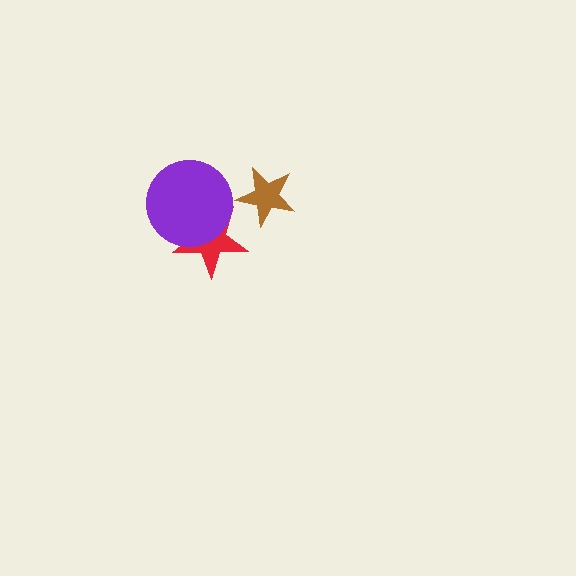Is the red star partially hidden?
Yes, it is partially covered by another shape.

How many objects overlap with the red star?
1 object overlaps with the red star.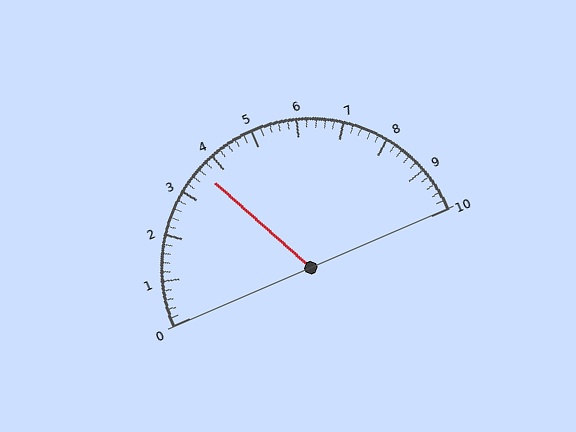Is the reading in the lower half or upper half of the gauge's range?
The reading is in the lower half of the range (0 to 10).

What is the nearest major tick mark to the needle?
The nearest major tick mark is 4.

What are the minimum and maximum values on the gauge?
The gauge ranges from 0 to 10.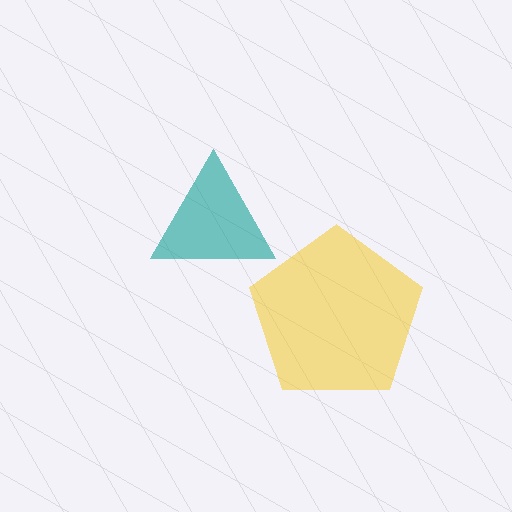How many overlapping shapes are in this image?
There are 2 overlapping shapes in the image.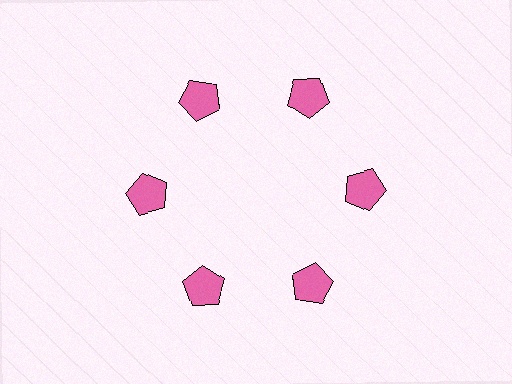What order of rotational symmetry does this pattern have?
This pattern has 6-fold rotational symmetry.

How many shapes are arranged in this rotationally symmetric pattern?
There are 6 shapes, arranged in 6 groups of 1.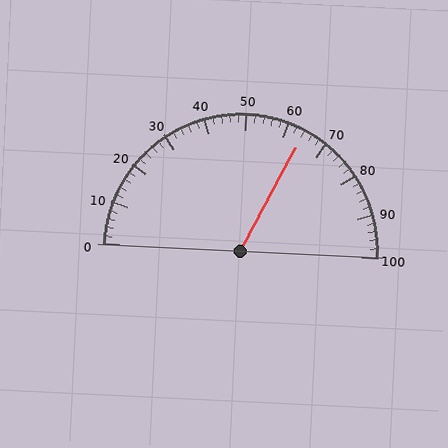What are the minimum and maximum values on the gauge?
The gauge ranges from 0 to 100.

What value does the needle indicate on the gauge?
The needle indicates approximately 64.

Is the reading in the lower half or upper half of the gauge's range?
The reading is in the upper half of the range (0 to 100).